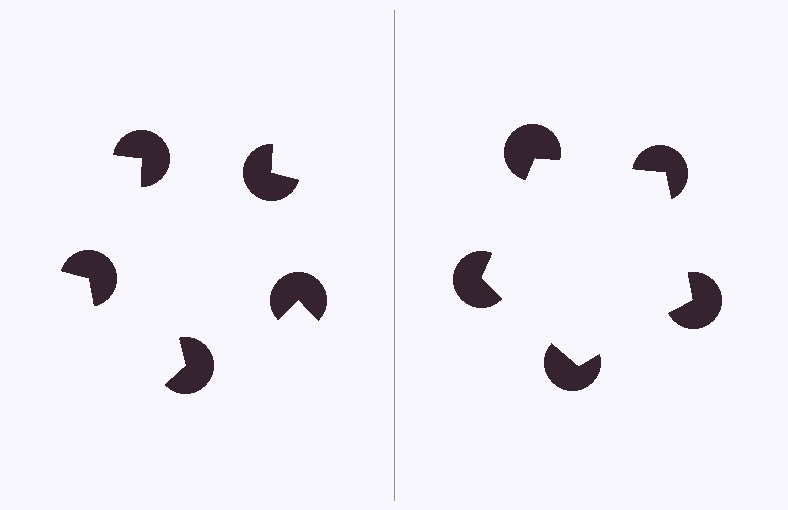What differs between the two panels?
The pac-man discs are positioned identically on both sides; only the wedge orientations differ. On the right they align to a pentagon; on the left they are misaligned.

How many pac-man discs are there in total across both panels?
10 — 5 on each side.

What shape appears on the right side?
An illusory pentagon.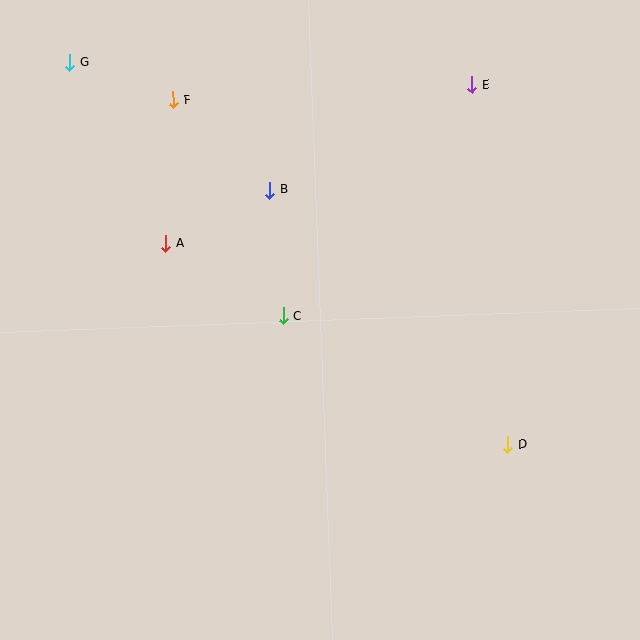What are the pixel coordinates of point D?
Point D is at (508, 445).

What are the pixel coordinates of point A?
Point A is at (166, 244).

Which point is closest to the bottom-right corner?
Point D is closest to the bottom-right corner.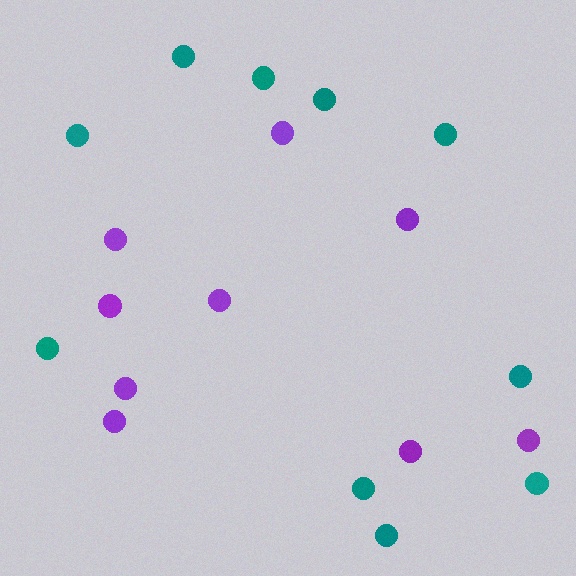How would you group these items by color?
There are 2 groups: one group of purple circles (9) and one group of teal circles (10).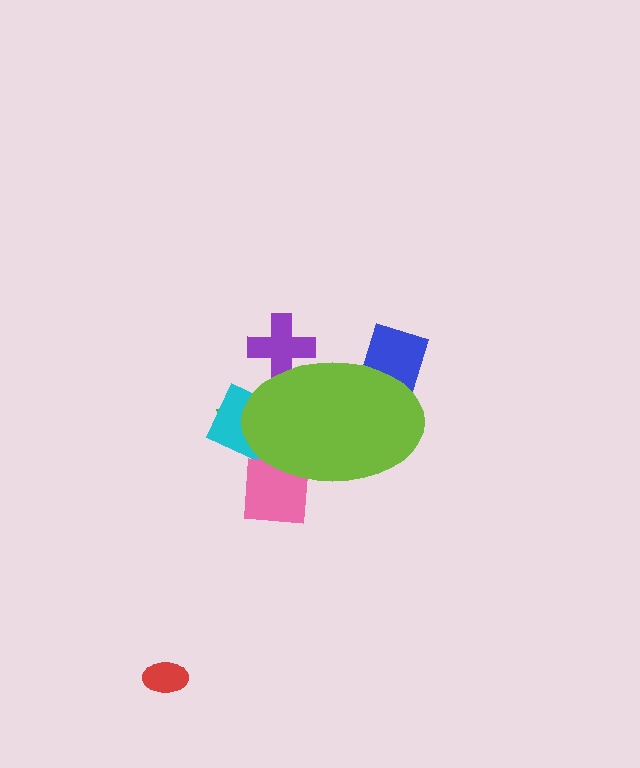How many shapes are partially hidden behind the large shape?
5 shapes are partially hidden.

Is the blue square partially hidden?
Yes, the blue square is partially hidden behind the lime ellipse.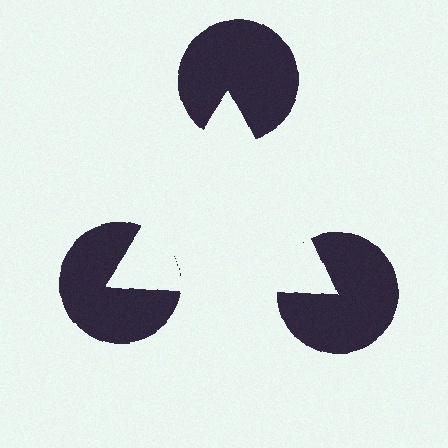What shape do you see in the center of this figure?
An illusory triangle — its edges are inferred from the aligned wedge cuts in the pac-man discs, not physically drawn.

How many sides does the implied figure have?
3 sides.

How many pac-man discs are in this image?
There are 3 — one at each vertex of the illusory triangle.